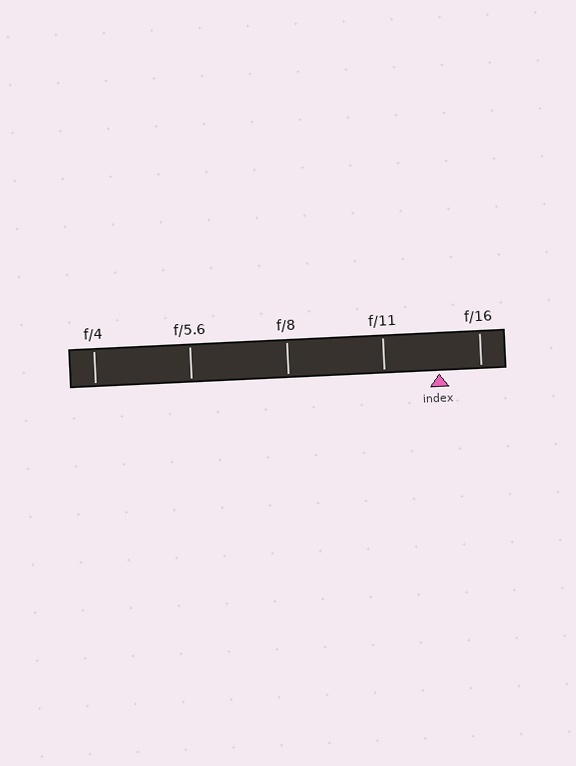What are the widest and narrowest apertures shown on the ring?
The widest aperture shown is f/4 and the narrowest is f/16.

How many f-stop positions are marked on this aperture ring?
There are 5 f-stop positions marked.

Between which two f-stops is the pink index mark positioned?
The index mark is between f/11 and f/16.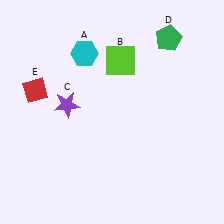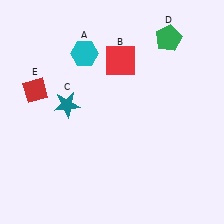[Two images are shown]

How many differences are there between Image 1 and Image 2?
There are 2 differences between the two images.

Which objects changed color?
B changed from lime to red. C changed from purple to teal.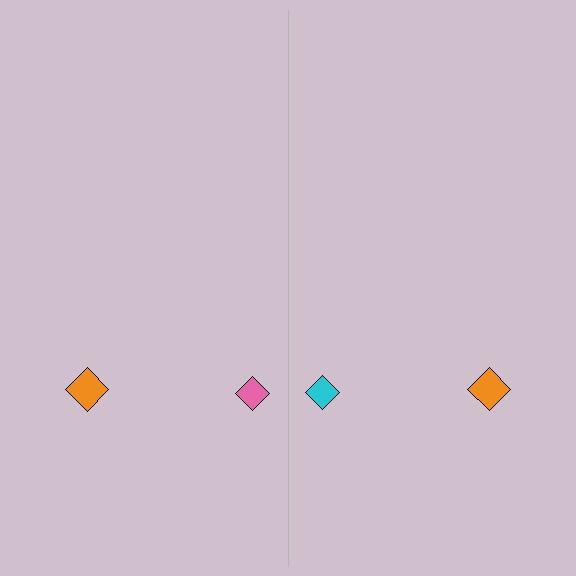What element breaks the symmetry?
The cyan diamond on the right side breaks the symmetry — its mirror counterpart is pink.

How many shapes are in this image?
There are 4 shapes in this image.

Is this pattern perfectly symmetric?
No, the pattern is not perfectly symmetric. The cyan diamond on the right side breaks the symmetry — its mirror counterpart is pink.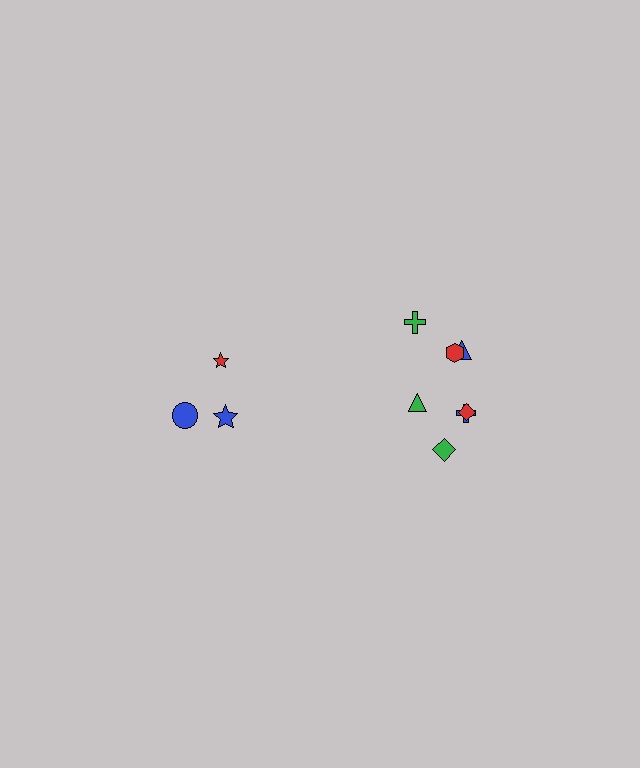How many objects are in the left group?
There are 3 objects.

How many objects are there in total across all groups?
There are 10 objects.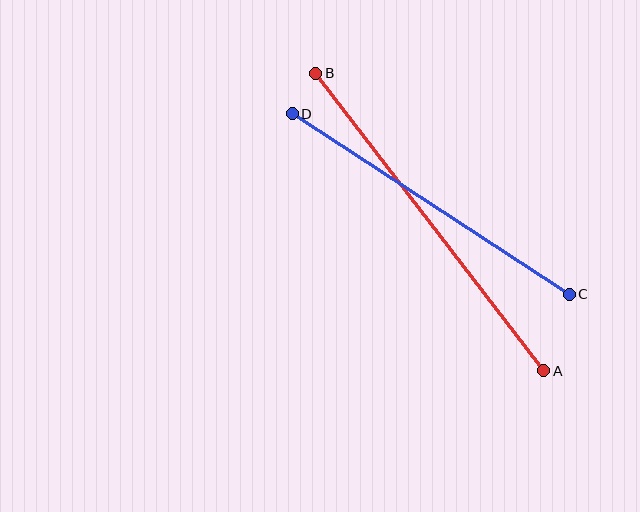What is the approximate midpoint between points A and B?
The midpoint is at approximately (430, 222) pixels.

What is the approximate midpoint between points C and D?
The midpoint is at approximately (431, 204) pixels.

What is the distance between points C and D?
The distance is approximately 331 pixels.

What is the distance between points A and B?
The distance is approximately 375 pixels.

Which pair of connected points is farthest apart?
Points A and B are farthest apart.